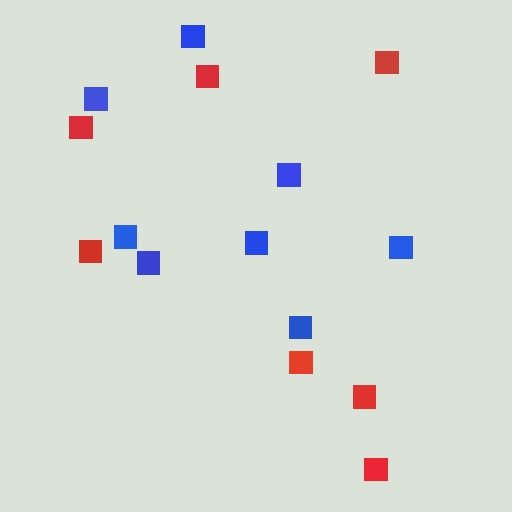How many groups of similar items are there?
There are 2 groups: one group of blue squares (8) and one group of red squares (7).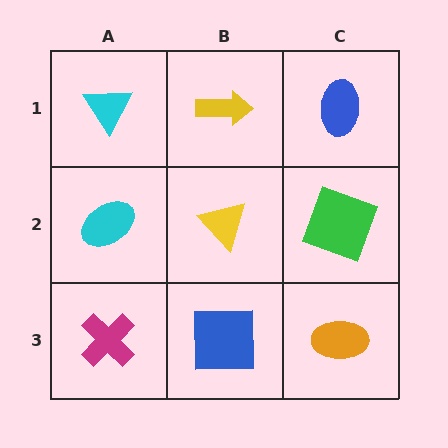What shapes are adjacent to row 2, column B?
A yellow arrow (row 1, column B), a blue square (row 3, column B), a cyan ellipse (row 2, column A), a green square (row 2, column C).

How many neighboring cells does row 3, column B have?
3.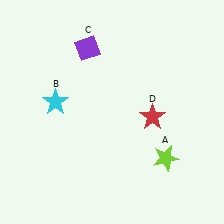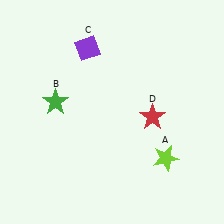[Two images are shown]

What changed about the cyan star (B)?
In Image 1, B is cyan. In Image 2, it changed to green.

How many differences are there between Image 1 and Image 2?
There is 1 difference between the two images.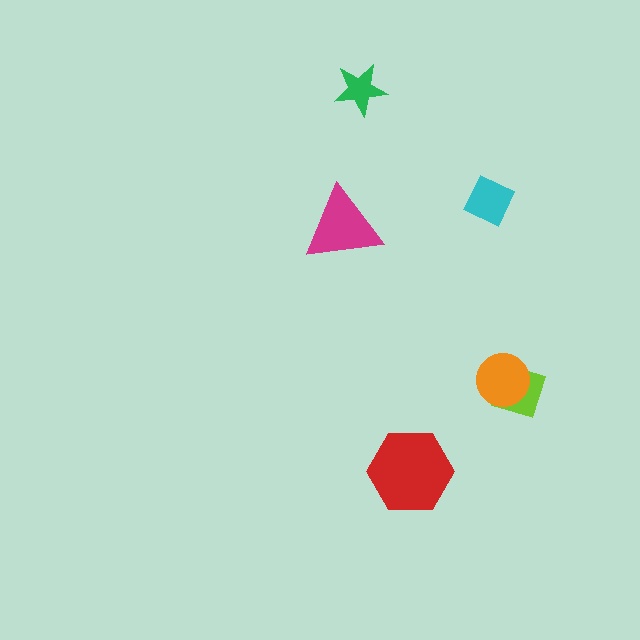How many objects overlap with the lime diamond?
1 object overlaps with the lime diamond.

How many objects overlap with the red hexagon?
0 objects overlap with the red hexagon.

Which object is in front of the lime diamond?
The orange circle is in front of the lime diamond.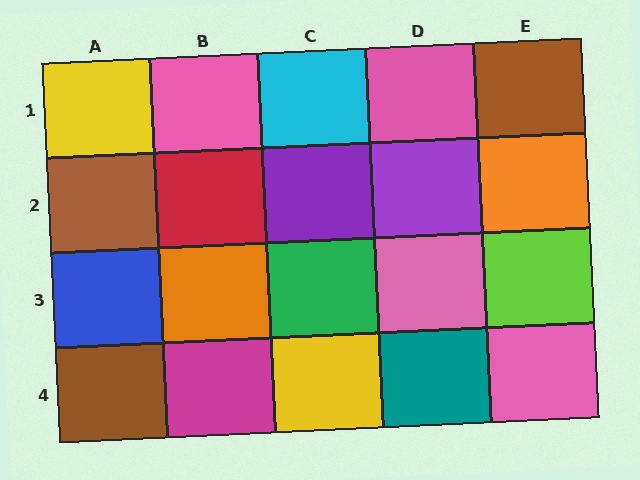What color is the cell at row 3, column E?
Lime.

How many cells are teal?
1 cell is teal.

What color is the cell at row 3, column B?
Orange.